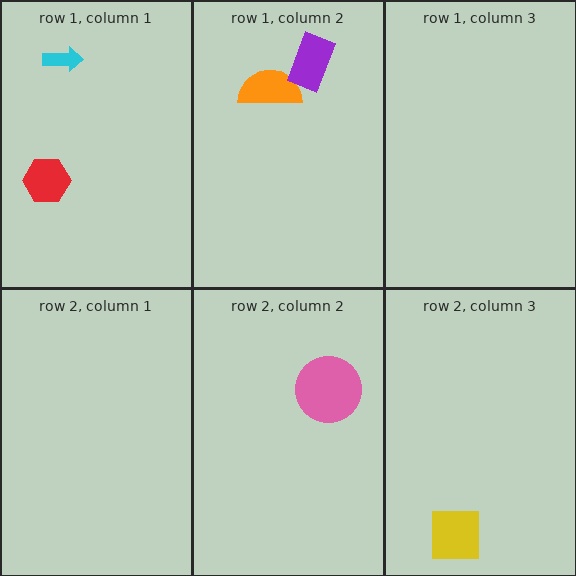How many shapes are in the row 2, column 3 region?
1.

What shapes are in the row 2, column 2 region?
The pink circle.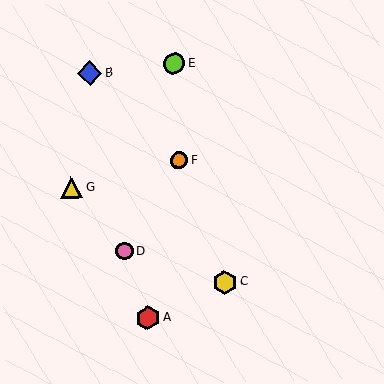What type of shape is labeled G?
Shape G is a yellow triangle.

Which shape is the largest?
The blue diamond (labeled B) is the largest.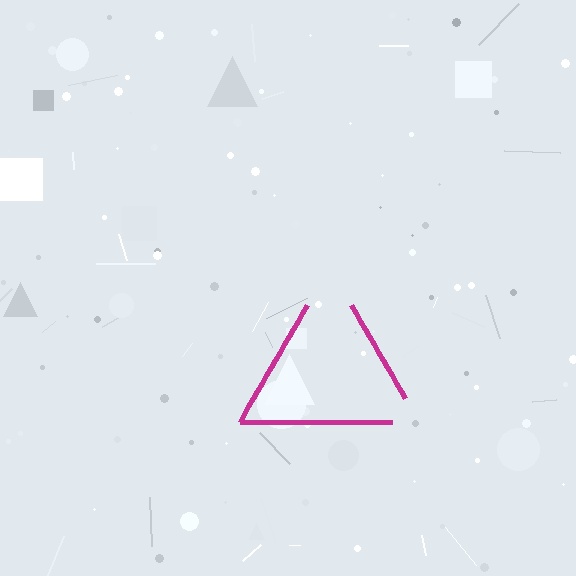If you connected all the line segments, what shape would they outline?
They would outline a triangle.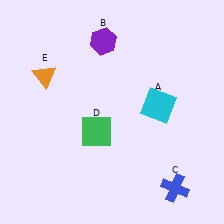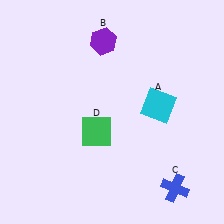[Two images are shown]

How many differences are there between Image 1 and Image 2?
There is 1 difference between the two images.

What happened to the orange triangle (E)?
The orange triangle (E) was removed in Image 2. It was in the top-left area of Image 1.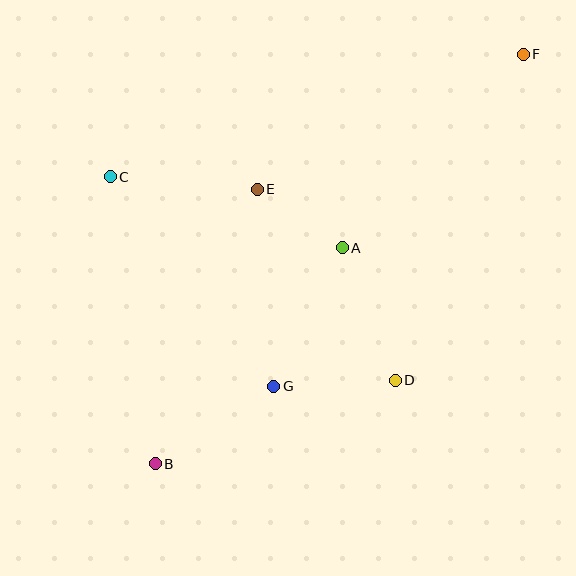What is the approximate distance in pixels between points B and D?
The distance between B and D is approximately 254 pixels.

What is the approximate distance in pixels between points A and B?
The distance between A and B is approximately 286 pixels.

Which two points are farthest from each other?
Points B and F are farthest from each other.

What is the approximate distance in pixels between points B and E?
The distance between B and E is approximately 293 pixels.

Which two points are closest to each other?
Points A and E are closest to each other.